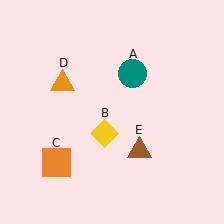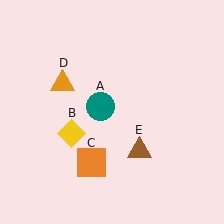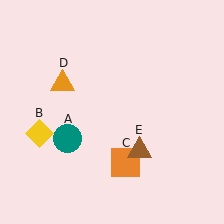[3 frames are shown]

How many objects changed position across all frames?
3 objects changed position: teal circle (object A), yellow diamond (object B), orange square (object C).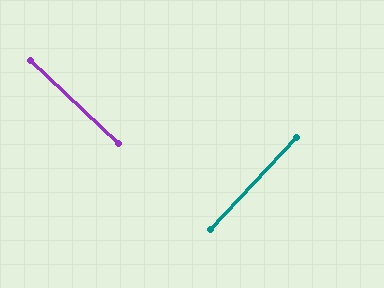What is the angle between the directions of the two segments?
Approximately 90 degrees.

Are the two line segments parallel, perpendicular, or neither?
Perpendicular — they meet at approximately 90°.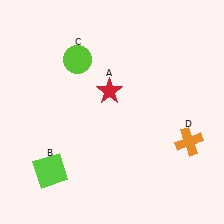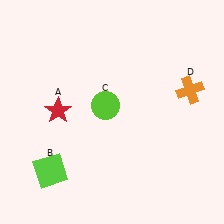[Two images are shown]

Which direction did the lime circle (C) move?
The lime circle (C) moved down.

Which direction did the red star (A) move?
The red star (A) moved left.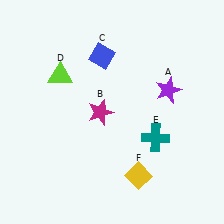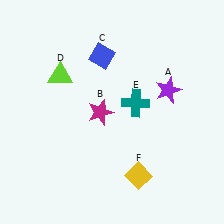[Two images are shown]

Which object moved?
The teal cross (E) moved up.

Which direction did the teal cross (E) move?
The teal cross (E) moved up.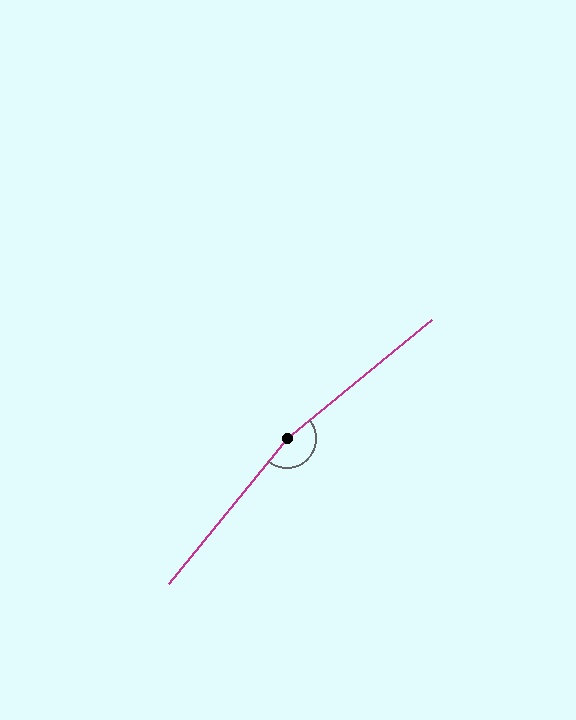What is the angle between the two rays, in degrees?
Approximately 168 degrees.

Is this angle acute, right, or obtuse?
It is obtuse.